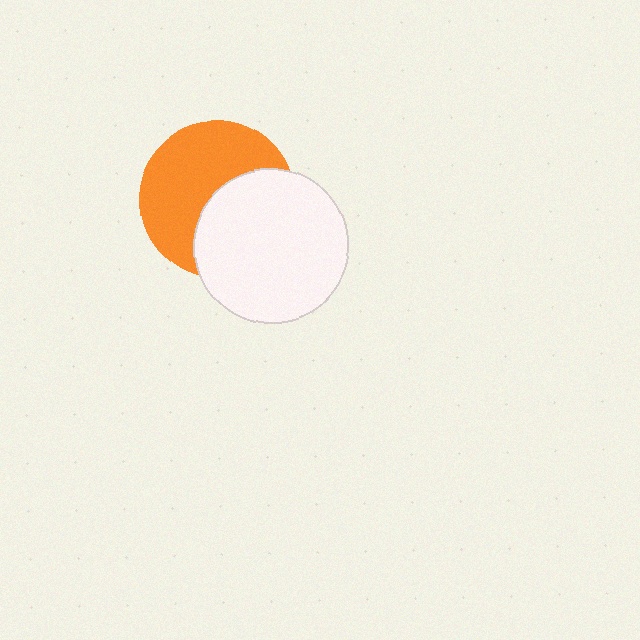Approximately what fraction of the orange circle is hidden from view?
Roughly 44% of the orange circle is hidden behind the white circle.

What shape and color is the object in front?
The object in front is a white circle.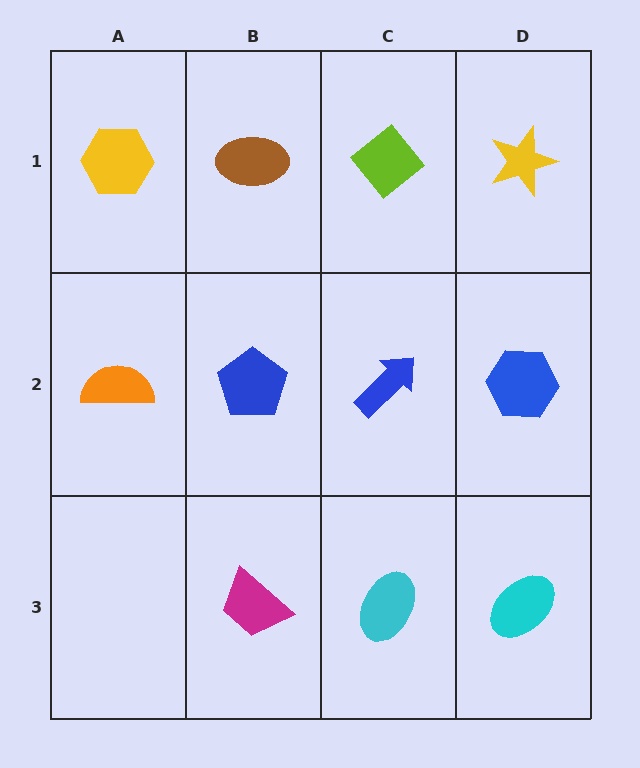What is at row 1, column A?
A yellow hexagon.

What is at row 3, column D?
A cyan ellipse.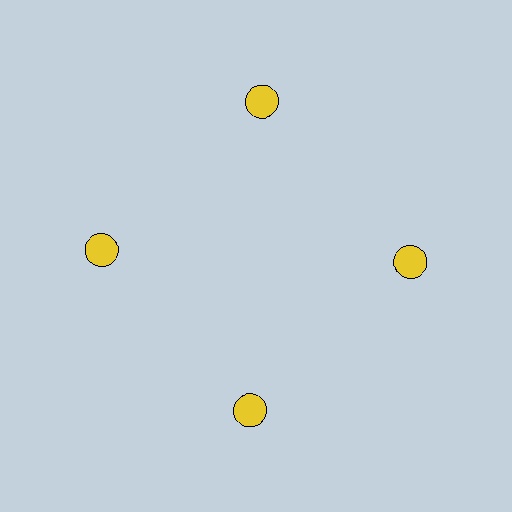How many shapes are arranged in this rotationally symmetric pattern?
There are 4 shapes, arranged in 4 groups of 1.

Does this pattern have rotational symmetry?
Yes, this pattern has 4-fold rotational symmetry. It looks the same after rotating 90 degrees around the center.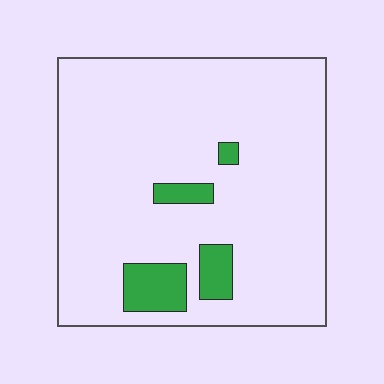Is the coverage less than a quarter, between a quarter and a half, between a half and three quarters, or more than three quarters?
Less than a quarter.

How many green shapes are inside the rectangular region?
4.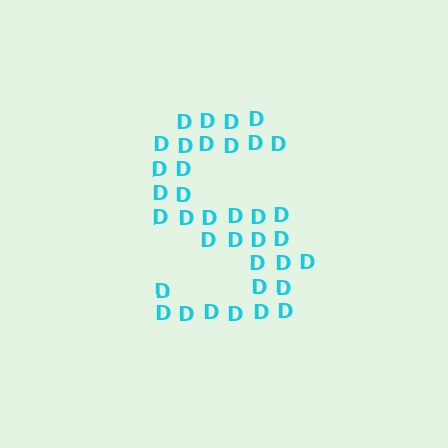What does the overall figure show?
The overall figure shows the letter S.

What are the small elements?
The small elements are letter D's.